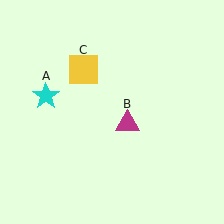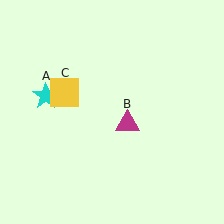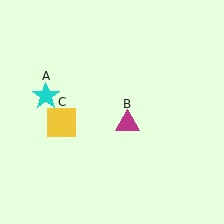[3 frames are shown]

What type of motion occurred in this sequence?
The yellow square (object C) rotated counterclockwise around the center of the scene.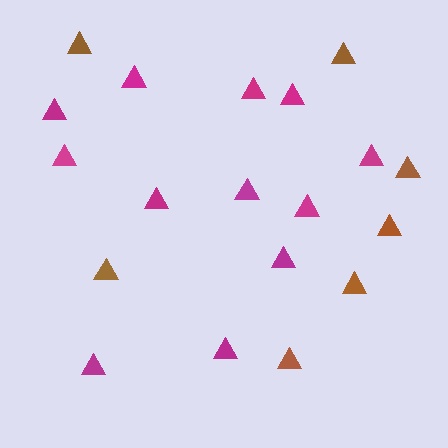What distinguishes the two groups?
There are 2 groups: one group of magenta triangles (12) and one group of brown triangles (7).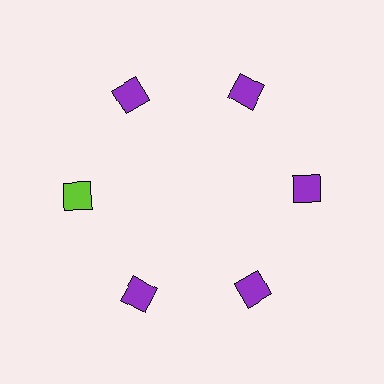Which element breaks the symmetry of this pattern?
The lime square at roughly the 9 o'clock position breaks the symmetry. All other shapes are purple squares.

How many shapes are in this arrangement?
There are 6 shapes arranged in a ring pattern.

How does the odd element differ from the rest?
It has a different color: lime instead of purple.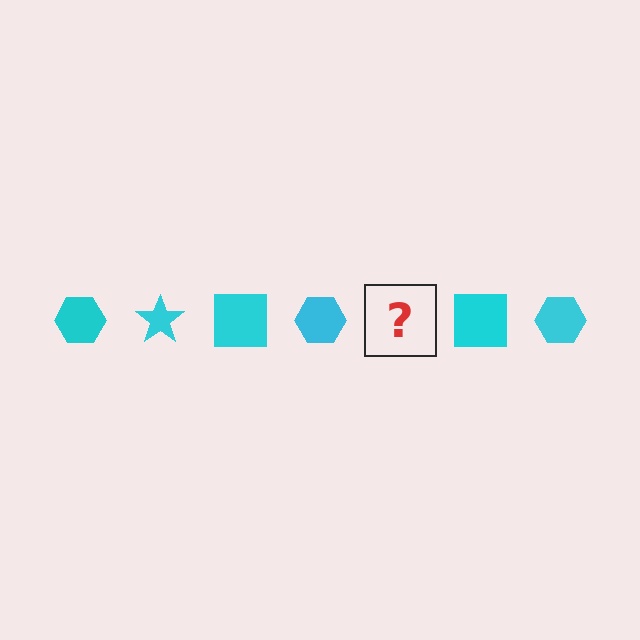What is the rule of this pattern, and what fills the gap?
The rule is that the pattern cycles through hexagon, star, square shapes in cyan. The gap should be filled with a cyan star.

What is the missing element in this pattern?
The missing element is a cyan star.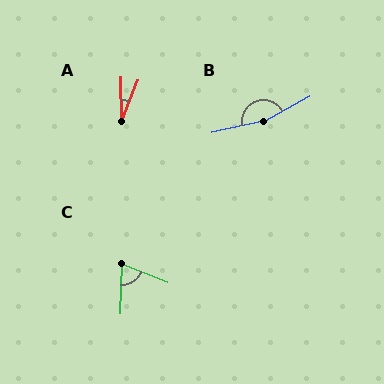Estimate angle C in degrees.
Approximately 70 degrees.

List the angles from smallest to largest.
A (22°), C (70°), B (164°).